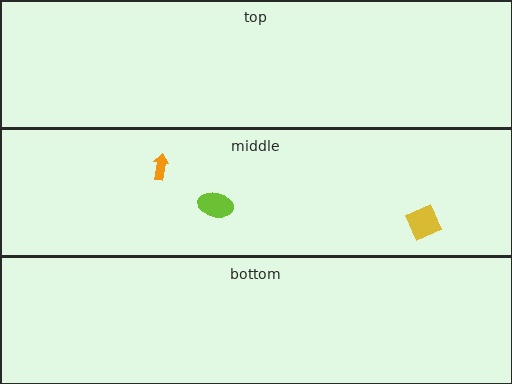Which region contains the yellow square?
The middle region.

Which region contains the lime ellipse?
The middle region.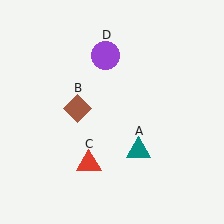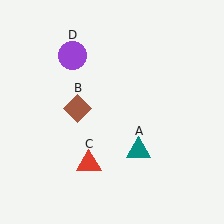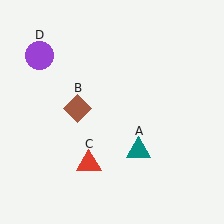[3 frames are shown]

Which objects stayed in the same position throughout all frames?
Teal triangle (object A) and brown diamond (object B) and red triangle (object C) remained stationary.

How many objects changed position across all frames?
1 object changed position: purple circle (object D).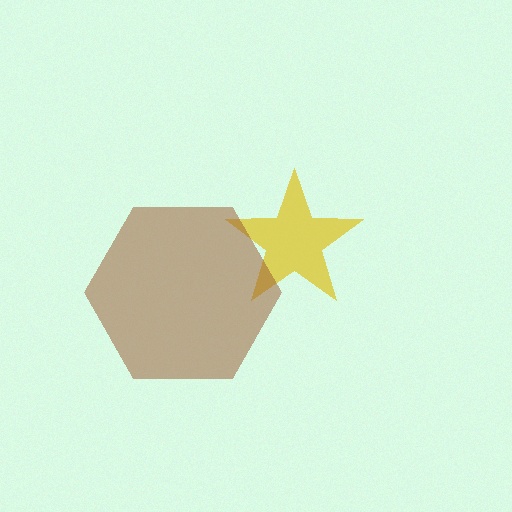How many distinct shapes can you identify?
There are 2 distinct shapes: a yellow star, a brown hexagon.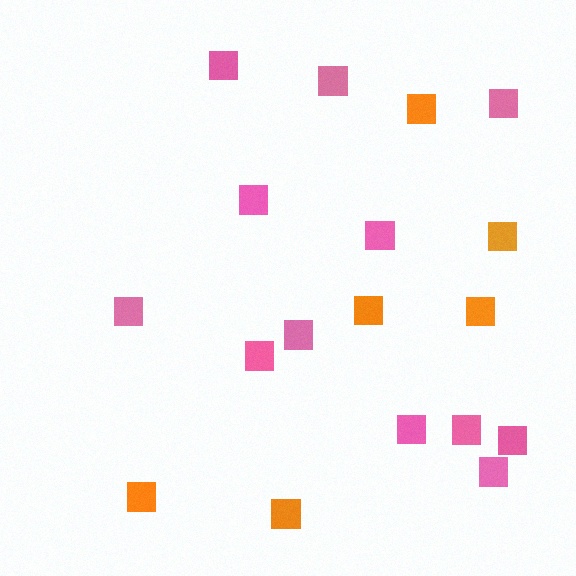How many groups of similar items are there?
There are 2 groups: one group of orange squares (6) and one group of pink squares (12).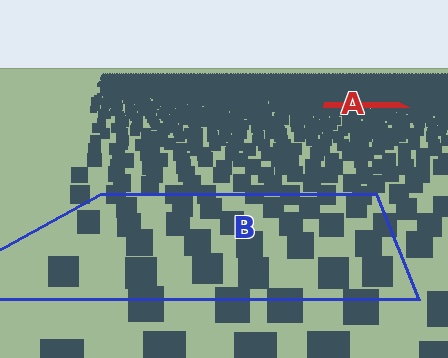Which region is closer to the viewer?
Region B is closer. The texture elements there are larger and more spread out.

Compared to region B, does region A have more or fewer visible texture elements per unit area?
Region A has more texture elements per unit area — they are packed more densely because it is farther away.